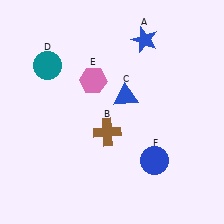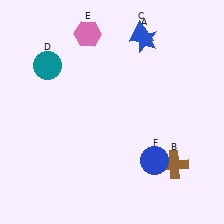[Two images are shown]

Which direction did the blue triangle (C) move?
The blue triangle (C) moved up.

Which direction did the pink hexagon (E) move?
The pink hexagon (E) moved up.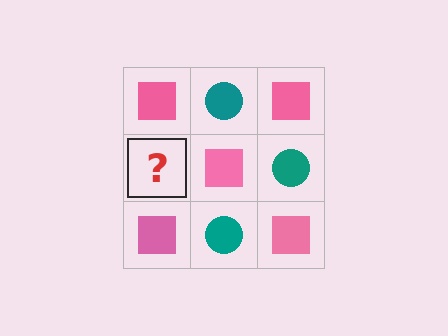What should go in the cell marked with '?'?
The missing cell should contain a teal circle.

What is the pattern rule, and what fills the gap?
The rule is that it alternates pink square and teal circle in a checkerboard pattern. The gap should be filled with a teal circle.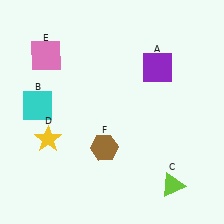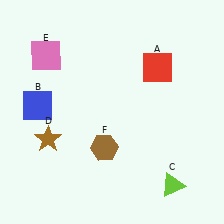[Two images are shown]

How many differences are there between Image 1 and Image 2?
There are 3 differences between the two images.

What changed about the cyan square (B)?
In Image 1, B is cyan. In Image 2, it changed to blue.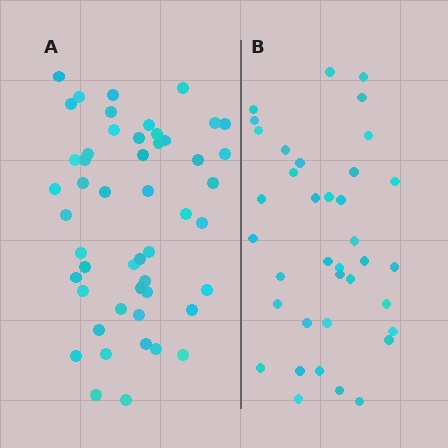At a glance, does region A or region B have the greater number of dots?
Region A (the left region) has more dots.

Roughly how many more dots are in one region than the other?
Region A has approximately 15 more dots than region B.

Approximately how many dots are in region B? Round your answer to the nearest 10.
About 40 dots. (The exact count is 37, which rounds to 40.)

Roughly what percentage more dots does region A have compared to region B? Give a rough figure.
About 35% more.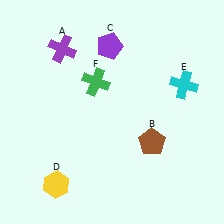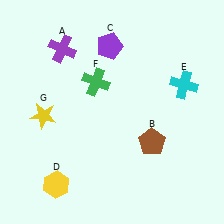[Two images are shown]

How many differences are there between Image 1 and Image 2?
There is 1 difference between the two images.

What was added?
A yellow star (G) was added in Image 2.